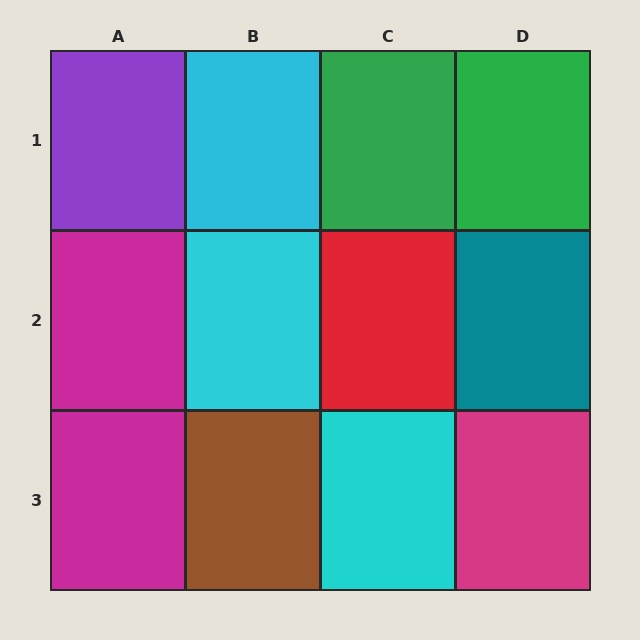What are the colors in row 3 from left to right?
Magenta, brown, cyan, magenta.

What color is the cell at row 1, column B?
Cyan.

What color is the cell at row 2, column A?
Magenta.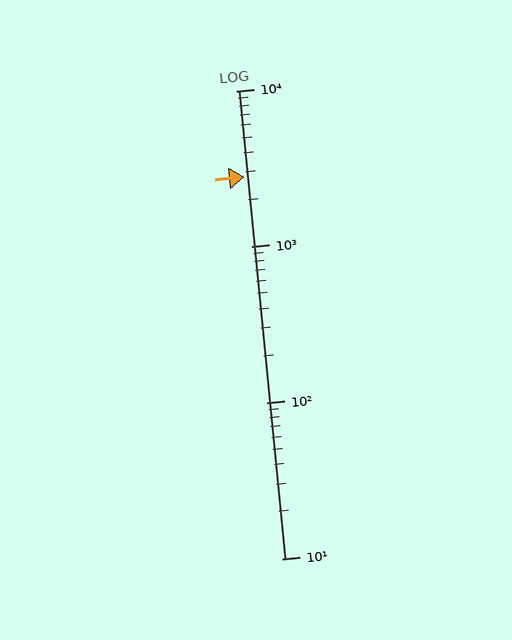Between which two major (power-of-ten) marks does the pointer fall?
The pointer is between 1000 and 10000.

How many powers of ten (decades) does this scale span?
The scale spans 3 decades, from 10 to 10000.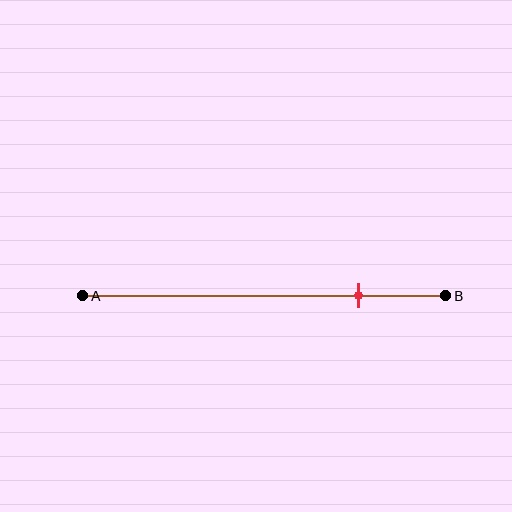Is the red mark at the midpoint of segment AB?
No, the mark is at about 75% from A, not at the 50% midpoint.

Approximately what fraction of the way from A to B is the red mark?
The red mark is approximately 75% of the way from A to B.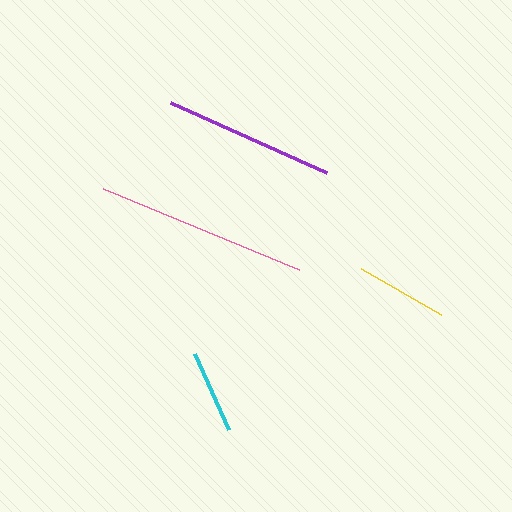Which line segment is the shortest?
The cyan line is the shortest at approximately 84 pixels.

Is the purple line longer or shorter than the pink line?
The pink line is longer than the purple line.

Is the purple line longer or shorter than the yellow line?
The purple line is longer than the yellow line.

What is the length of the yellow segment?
The yellow segment is approximately 92 pixels long.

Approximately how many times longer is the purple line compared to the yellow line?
The purple line is approximately 1.8 times the length of the yellow line.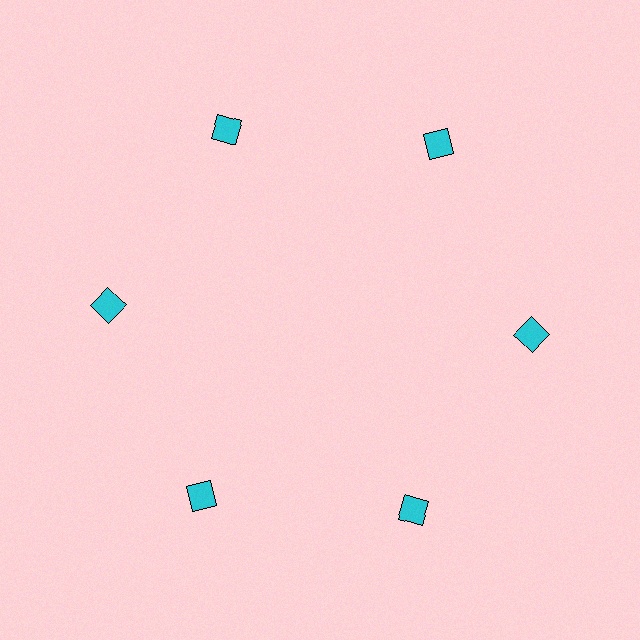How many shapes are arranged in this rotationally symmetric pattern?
There are 6 shapes, arranged in 6 groups of 1.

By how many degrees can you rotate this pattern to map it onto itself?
The pattern maps onto itself every 60 degrees of rotation.